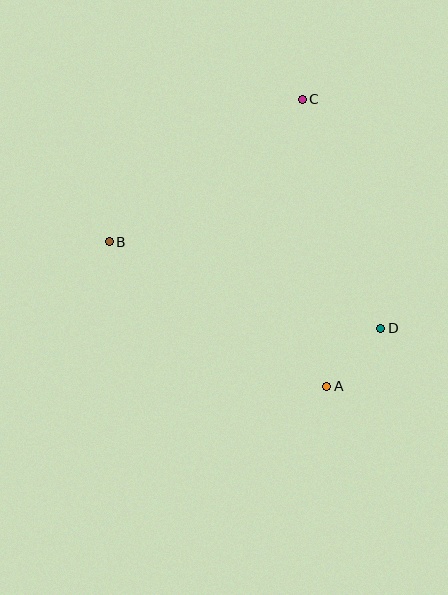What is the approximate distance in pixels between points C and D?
The distance between C and D is approximately 242 pixels.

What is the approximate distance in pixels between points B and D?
The distance between B and D is approximately 285 pixels.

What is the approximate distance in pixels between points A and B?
The distance between A and B is approximately 261 pixels.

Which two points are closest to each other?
Points A and D are closest to each other.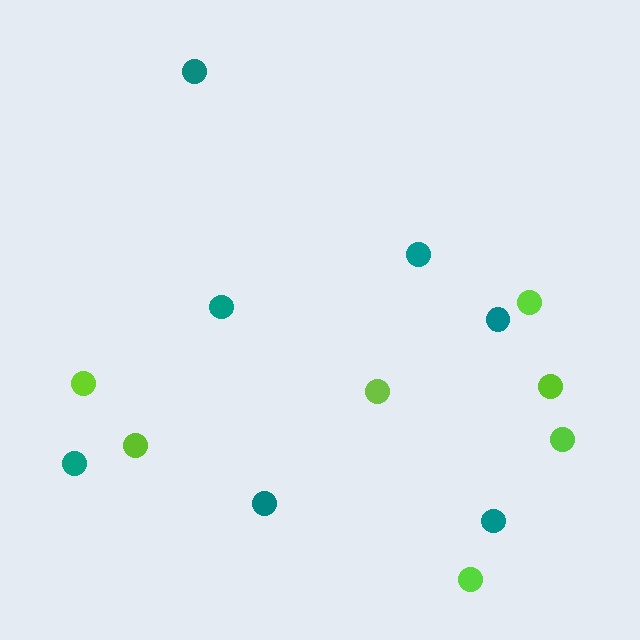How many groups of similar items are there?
There are 2 groups: one group of lime circles (7) and one group of teal circles (7).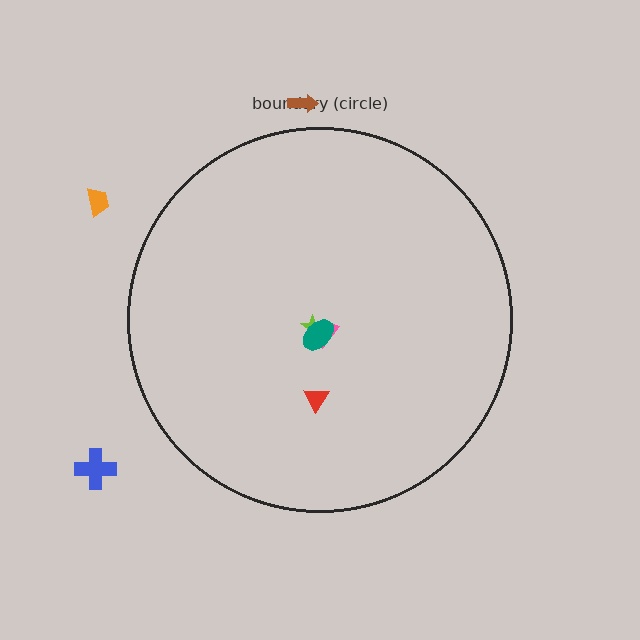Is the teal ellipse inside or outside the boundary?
Inside.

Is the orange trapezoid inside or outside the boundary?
Outside.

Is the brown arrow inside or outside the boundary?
Outside.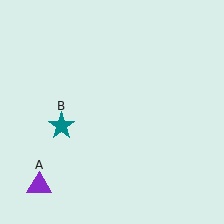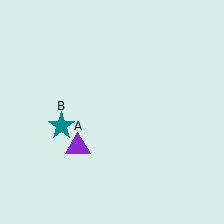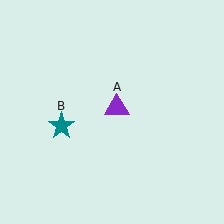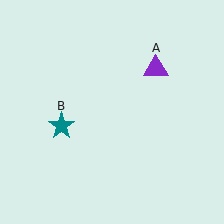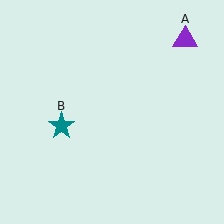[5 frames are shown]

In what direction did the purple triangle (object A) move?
The purple triangle (object A) moved up and to the right.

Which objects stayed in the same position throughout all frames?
Teal star (object B) remained stationary.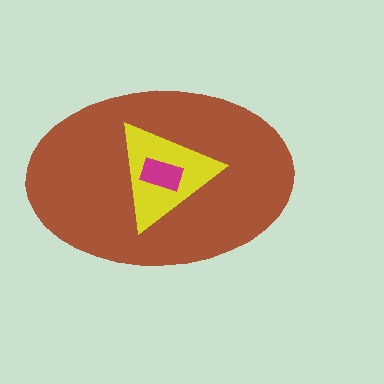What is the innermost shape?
The magenta rectangle.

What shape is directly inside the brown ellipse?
The yellow triangle.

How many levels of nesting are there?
3.